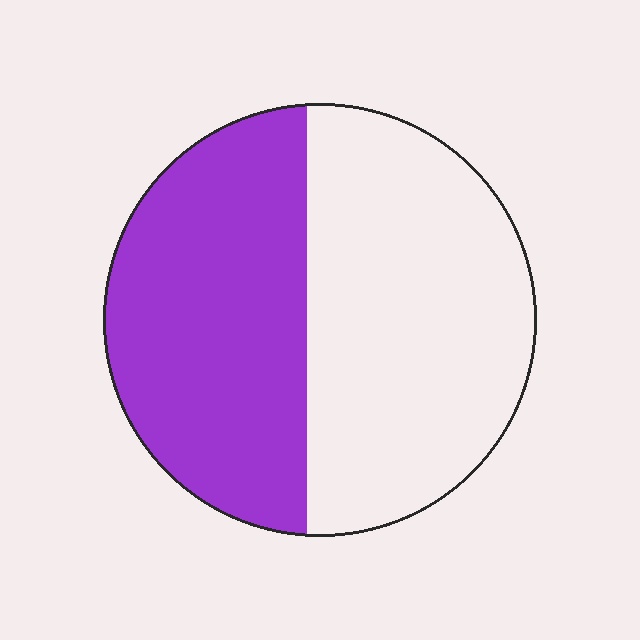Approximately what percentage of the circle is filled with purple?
Approximately 45%.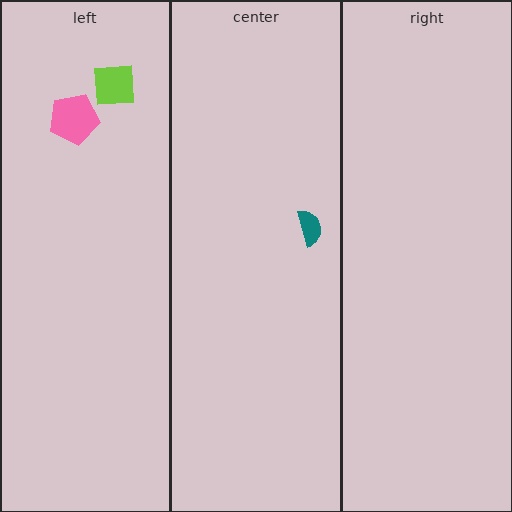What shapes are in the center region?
The teal semicircle.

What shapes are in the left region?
The lime square, the pink pentagon.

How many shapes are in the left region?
2.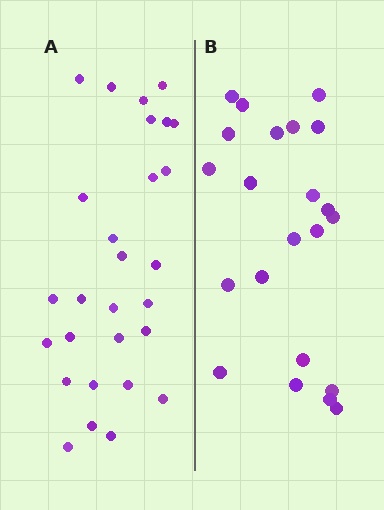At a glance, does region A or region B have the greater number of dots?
Region A (the left region) has more dots.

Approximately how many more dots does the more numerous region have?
Region A has about 6 more dots than region B.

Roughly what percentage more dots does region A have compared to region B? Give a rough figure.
About 25% more.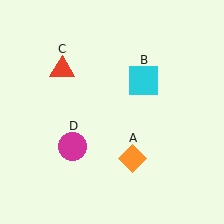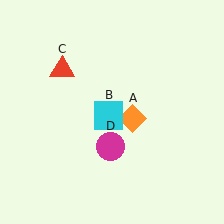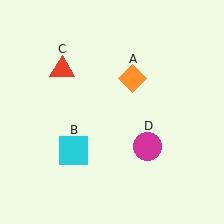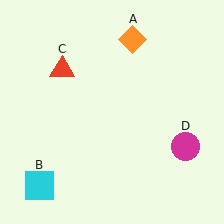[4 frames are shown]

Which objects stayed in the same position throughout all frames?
Red triangle (object C) remained stationary.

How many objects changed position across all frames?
3 objects changed position: orange diamond (object A), cyan square (object B), magenta circle (object D).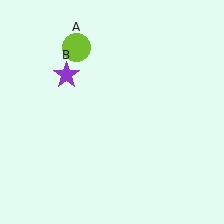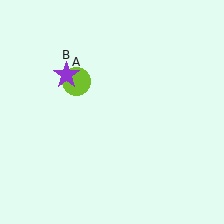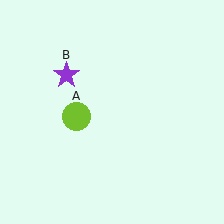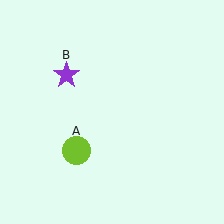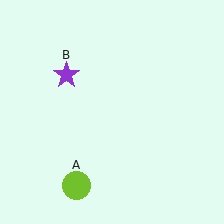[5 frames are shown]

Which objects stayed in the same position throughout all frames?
Purple star (object B) remained stationary.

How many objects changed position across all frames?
1 object changed position: lime circle (object A).